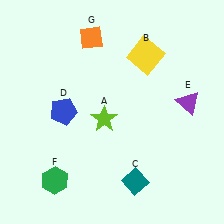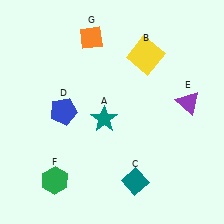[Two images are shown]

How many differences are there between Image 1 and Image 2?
There is 1 difference between the two images.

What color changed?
The star (A) changed from lime in Image 1 to teal in Image 2.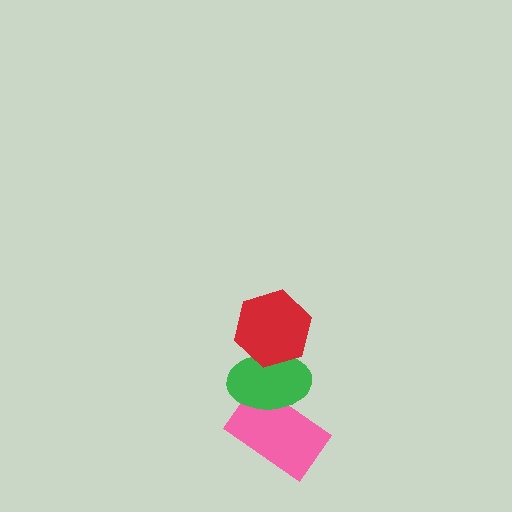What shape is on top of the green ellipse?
The red hexagon is on top of the green ellipse.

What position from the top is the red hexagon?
The red hexagon is 1st from the top.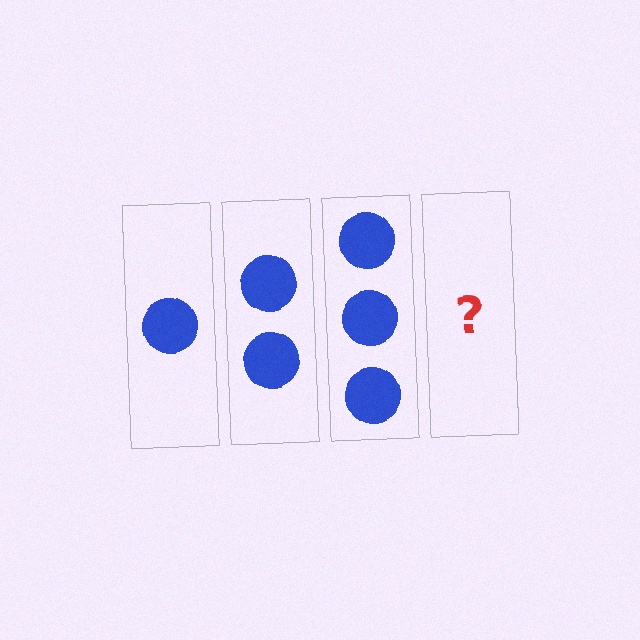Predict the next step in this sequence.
The next step is 4 circles.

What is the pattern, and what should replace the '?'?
The pattern is that each step adds one more circle. The '?' should be 4 circles.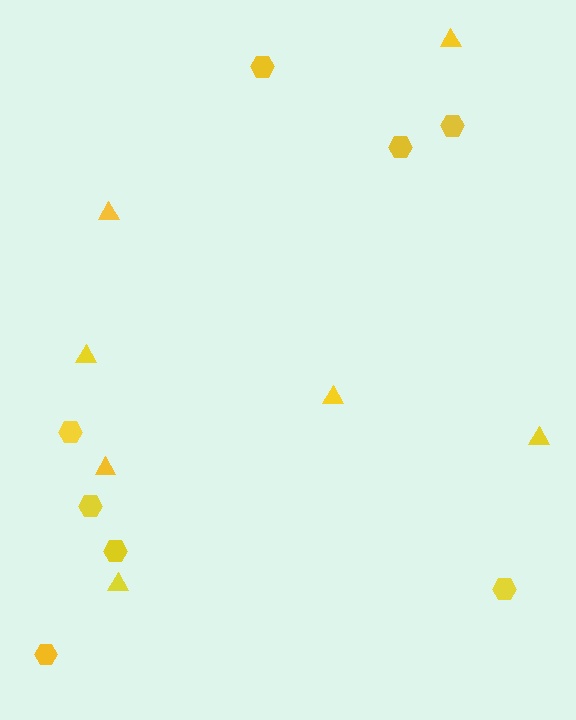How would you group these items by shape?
There are 2 groups: one group of triangles (7) and one group of hexagons (8).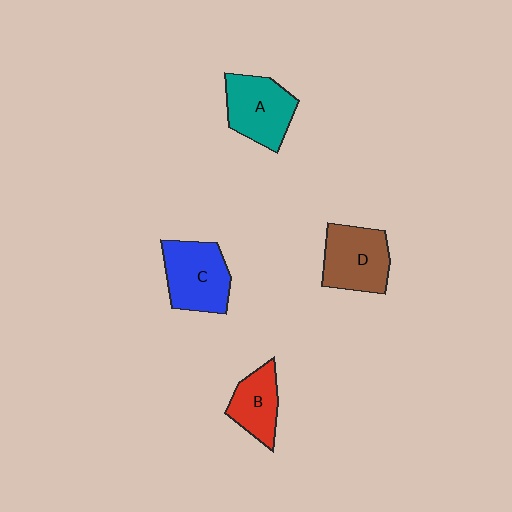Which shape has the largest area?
Shape C (blue).